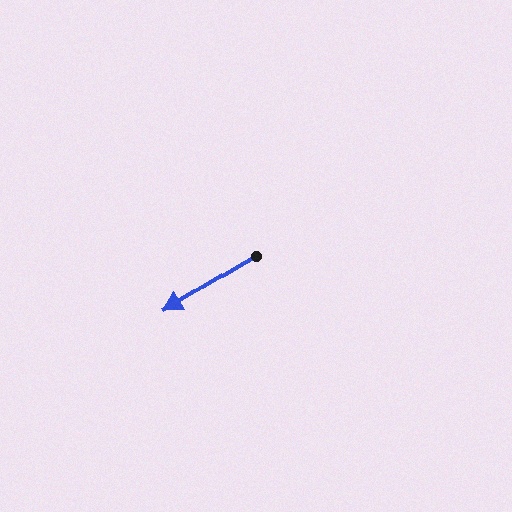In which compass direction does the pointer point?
Southwest.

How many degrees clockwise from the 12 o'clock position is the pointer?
Approximately 239 degrees.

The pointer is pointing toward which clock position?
Roughly 8 o'clock.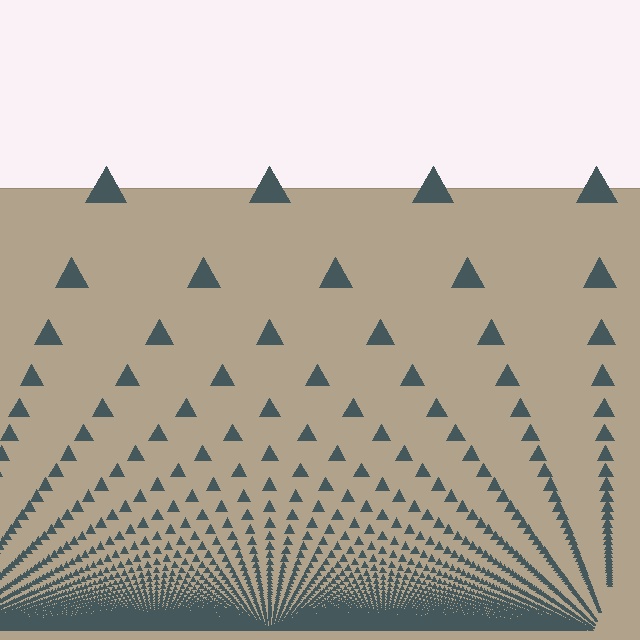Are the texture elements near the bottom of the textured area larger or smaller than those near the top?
Smaller. The gradient is inverted — elements near the bottom are smaller and denser.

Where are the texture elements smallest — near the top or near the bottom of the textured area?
Near the bottom.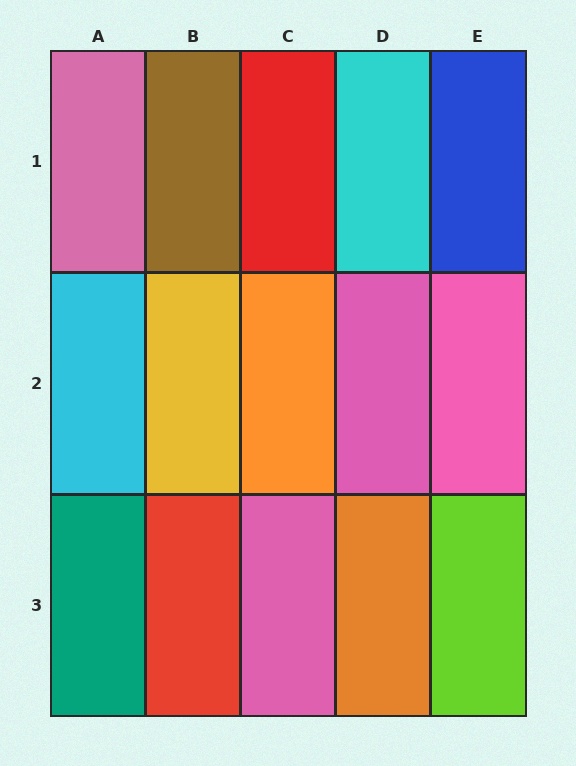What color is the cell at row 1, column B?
Brown.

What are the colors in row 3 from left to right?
Teal, red, pink, orange, lime.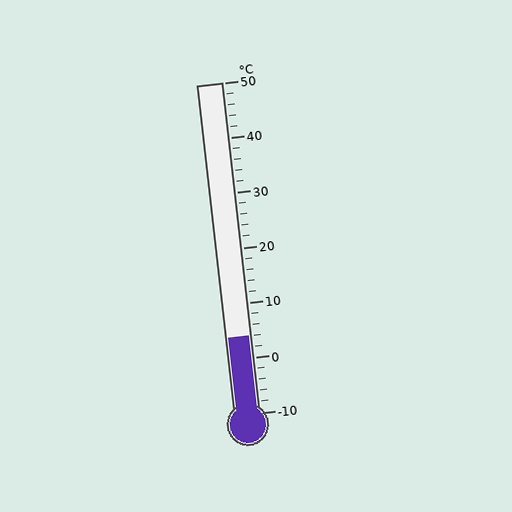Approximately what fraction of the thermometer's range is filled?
The thermometer is filled to approximately 25% of its range.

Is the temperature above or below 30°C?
The temperature is below 30°C.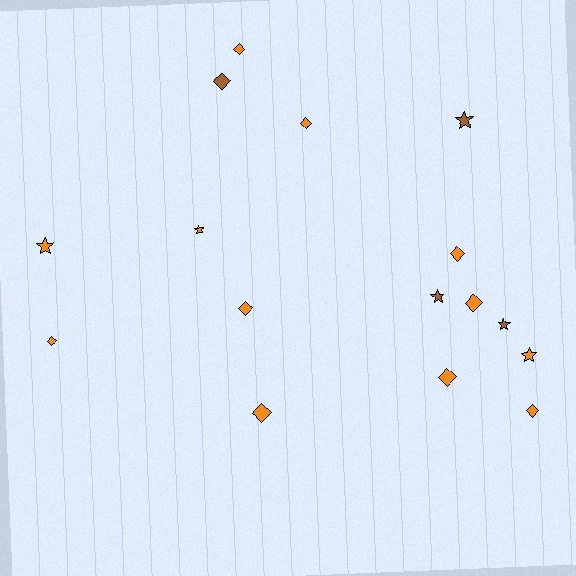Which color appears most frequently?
Orange, with 12 objects.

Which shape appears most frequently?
Diamond, with 10 objects.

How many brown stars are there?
There are 3 brown stars.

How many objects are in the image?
There are 16 objects.